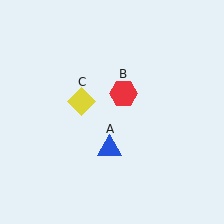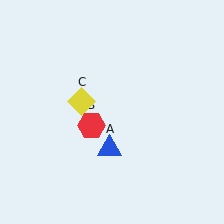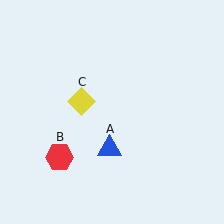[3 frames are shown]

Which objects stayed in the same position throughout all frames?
Blue triangle (object A) and yellow diamond (object C) remained stationary.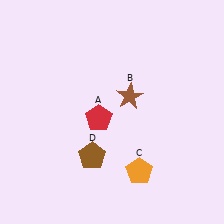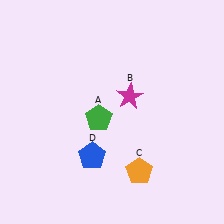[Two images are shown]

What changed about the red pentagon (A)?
In Image 1, A is red. In Image 2, it changed to green.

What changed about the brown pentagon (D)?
In Image 1, D is brown. In Image 2, it changed to blue.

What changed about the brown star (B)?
In Image 1, B is brown. In Image 2, it changed to magenta.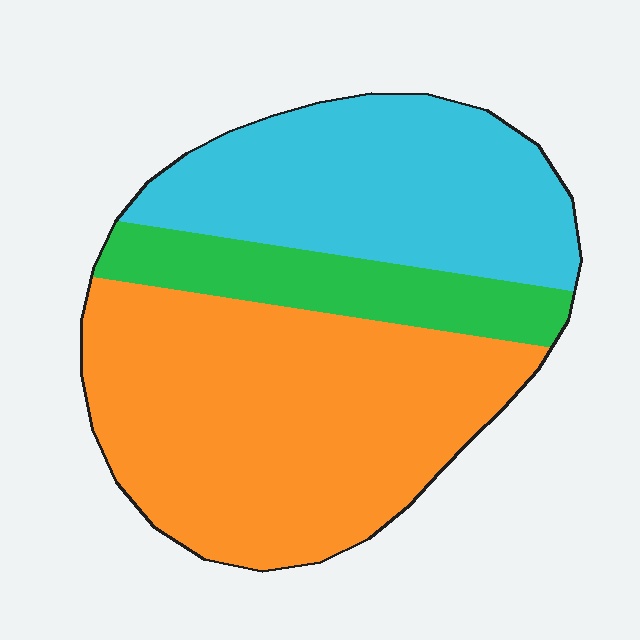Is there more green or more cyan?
Cyan.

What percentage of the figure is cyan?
Cyan takes up between a third and a half of the figure.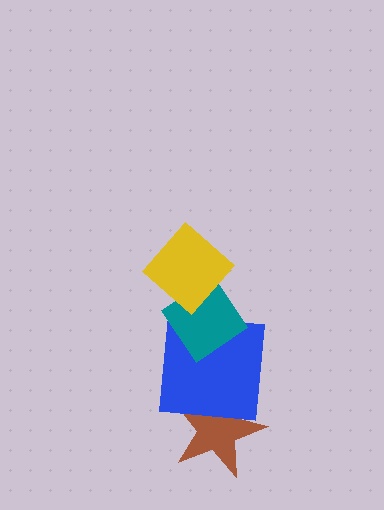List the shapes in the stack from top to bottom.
From top to bottom: the yellow diamond, the teal diamond, the blue square, the brown star.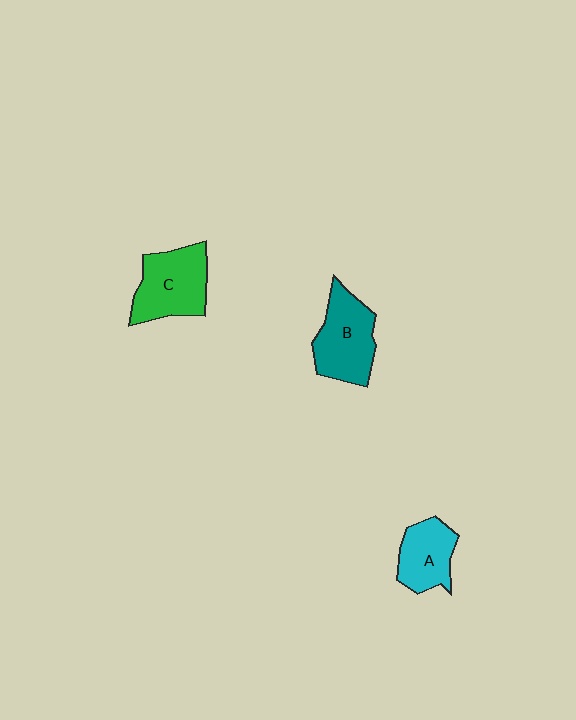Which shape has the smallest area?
Shape A (cyan).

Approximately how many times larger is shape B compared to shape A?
Approximately 1.3 times.